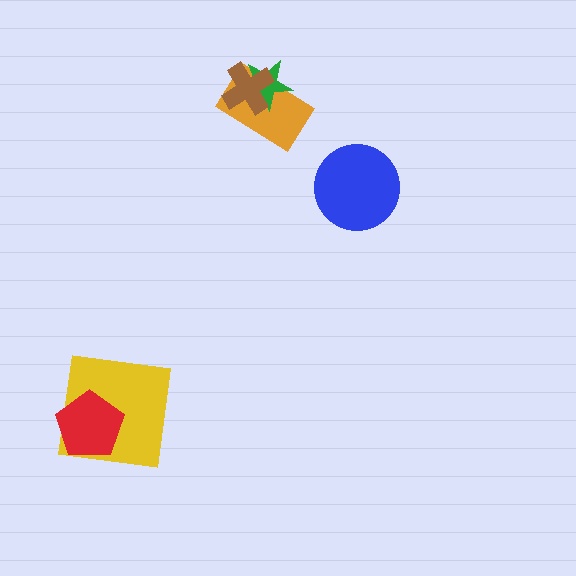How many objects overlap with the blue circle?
0 objects overlap with the blue circle.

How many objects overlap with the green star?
2 objects overlap with the green star.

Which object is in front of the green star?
The brown cross is in front of the green star.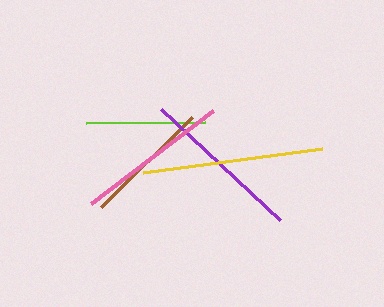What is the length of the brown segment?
The brown segment is approximately 128 pixels long.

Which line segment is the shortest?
The lime line is the shortest at approximately 119 pixels.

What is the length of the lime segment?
The lime segment is approximately 119 pixels long.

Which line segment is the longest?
The yellow line is the longest at approximately 181 pixels.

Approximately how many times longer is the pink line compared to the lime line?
The pink line is approximately 1.3 times the length of the lime line.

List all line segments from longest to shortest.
From longest to shortest: yellow, purple, pink, brown, lime.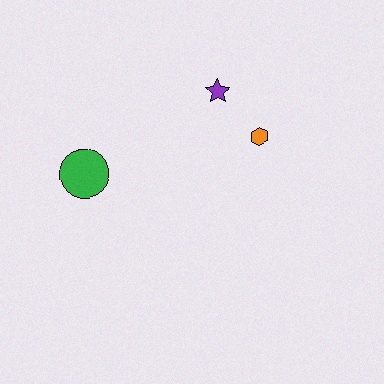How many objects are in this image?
There are 3 objects.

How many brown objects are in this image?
There are no brown objects.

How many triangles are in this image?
There are no triangles.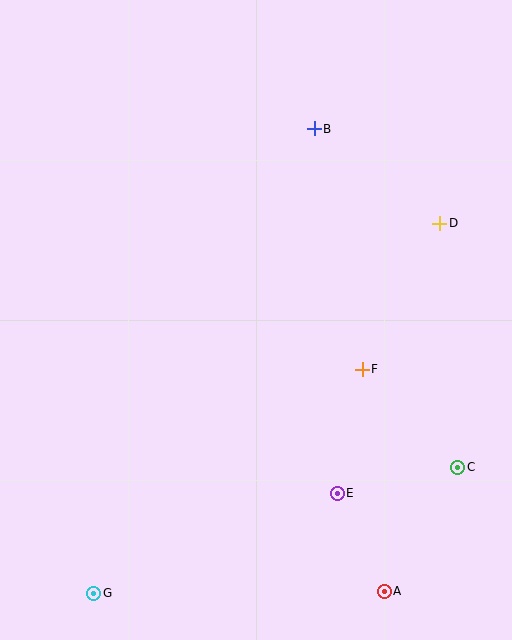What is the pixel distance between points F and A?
The distance between F and A is 223 pixels.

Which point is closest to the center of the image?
Point F at (362, 369) is closest to the center.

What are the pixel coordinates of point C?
Point C is at (458, 467).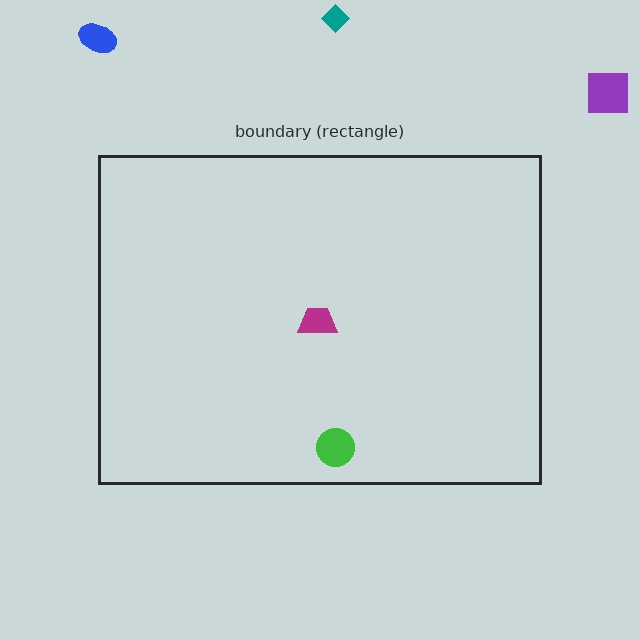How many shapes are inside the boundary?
2 inside, 3 outside.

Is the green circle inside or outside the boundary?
Inside.